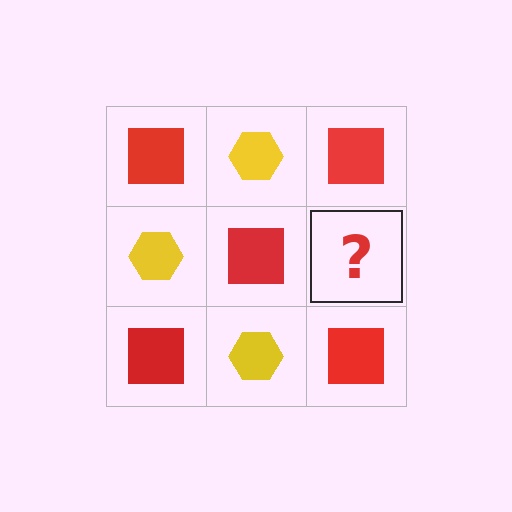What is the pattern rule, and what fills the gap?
The rule is that it alternates red square and yellow hexagon in a checkerboard pattern. The gap should be filled with a yellow hexagon.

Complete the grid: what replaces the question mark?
The question mark should be replaced with a yellow hexagon.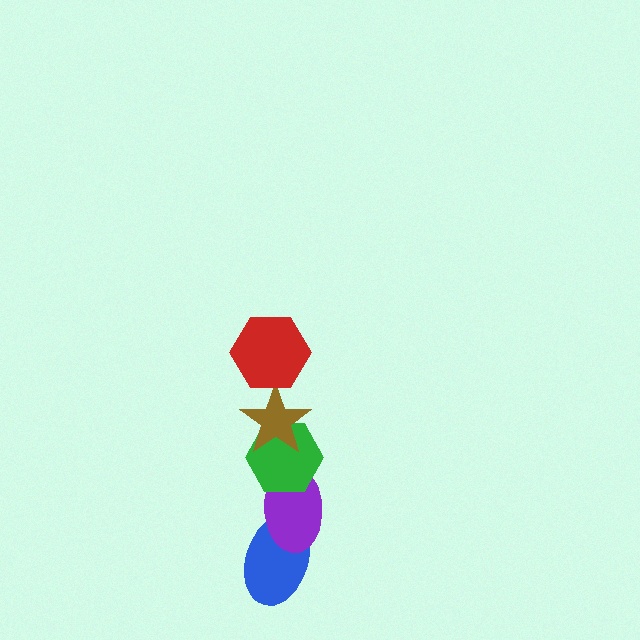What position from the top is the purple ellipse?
The purple ellipse is 4th from the top.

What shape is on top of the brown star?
The red hexagon is on top of the brown star.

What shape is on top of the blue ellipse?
The purple ellipse is on top of the blue ellipse.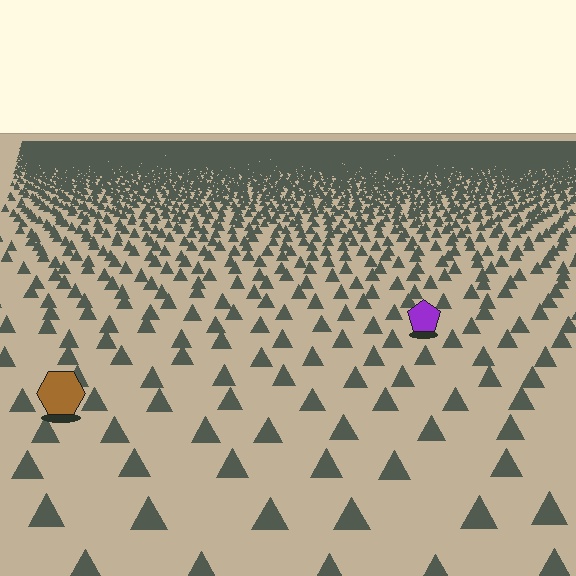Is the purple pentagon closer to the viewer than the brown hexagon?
No. The brown hexagon is closer — you can tell from the texture gradient: the ground texture is coarser near it.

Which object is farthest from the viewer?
The purple pentagon is farthest from the viewer. It appears smaller and the ground texture around it is denser.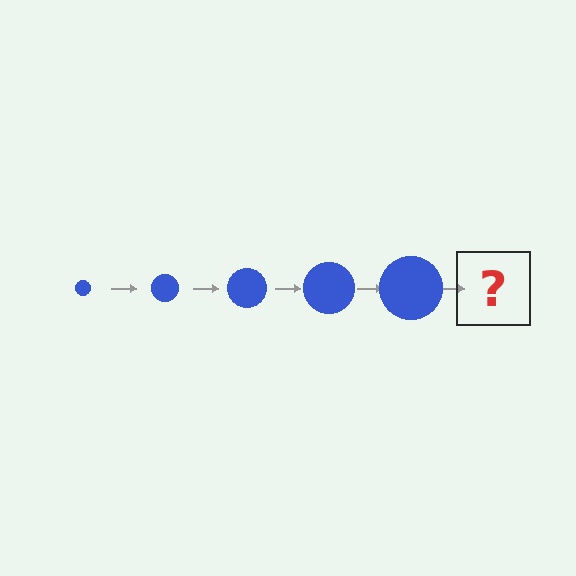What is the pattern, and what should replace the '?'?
The pattern is that the circle gets progressively larger each step. The '?' should be a blue circle, larger than the previous one.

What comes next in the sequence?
The next element should be a blue circle, larger than the previous one.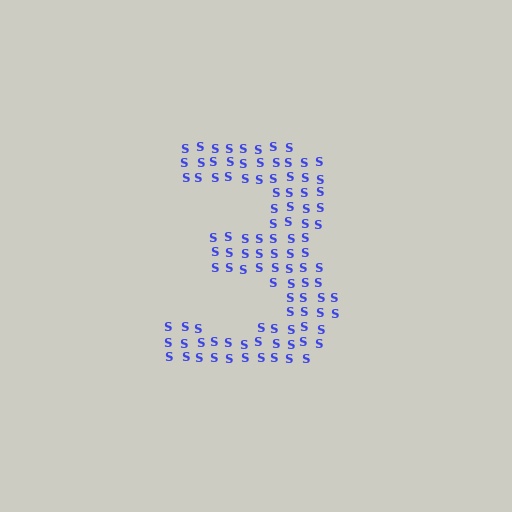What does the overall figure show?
The overall figure shows the digit 3.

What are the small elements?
The small elements are letter S's.